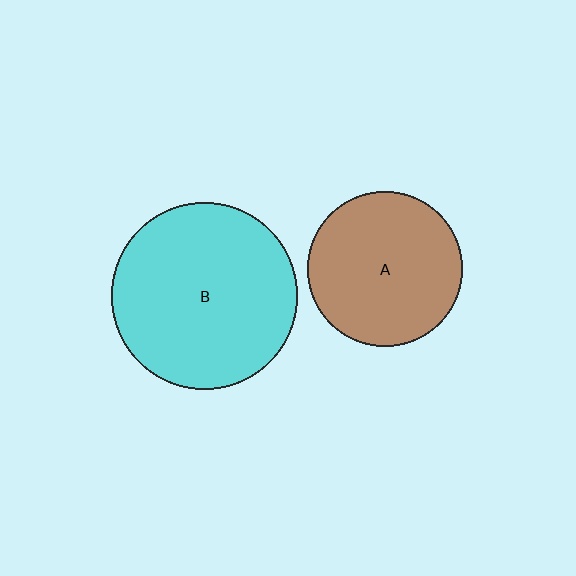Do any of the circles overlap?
No, none of the circles overlap.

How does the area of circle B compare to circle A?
Approximately 1.4 times.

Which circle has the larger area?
Circle B (cyan).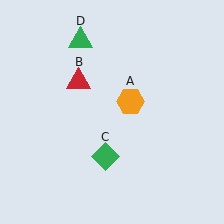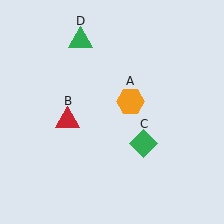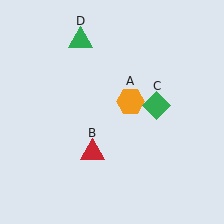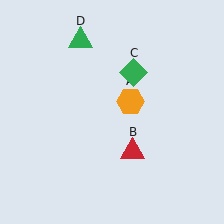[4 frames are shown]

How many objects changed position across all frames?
2 objects changed position: red triangle (object B), green diamond (object C).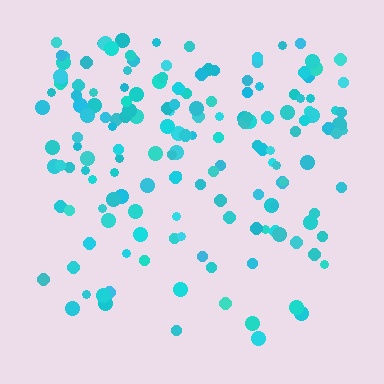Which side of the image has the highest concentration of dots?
The top.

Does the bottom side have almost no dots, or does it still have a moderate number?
Still a moderate number, just noticeably fewer than the top.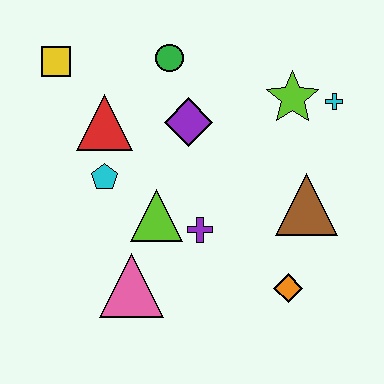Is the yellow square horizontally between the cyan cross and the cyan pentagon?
No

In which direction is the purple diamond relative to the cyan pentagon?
The purple diamond is to the right of the cyan pentagon.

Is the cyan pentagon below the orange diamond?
No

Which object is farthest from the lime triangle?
The cyan cross is farthest from the lime triangle.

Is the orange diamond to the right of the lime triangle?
Yes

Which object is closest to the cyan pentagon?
The red triangle is closest to the cyan pentagon.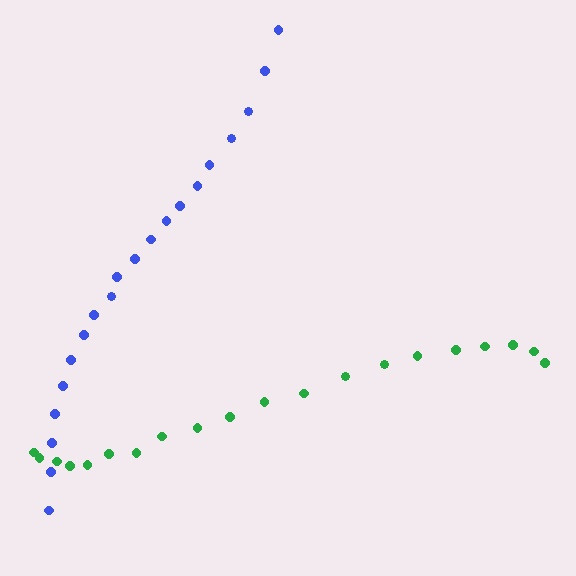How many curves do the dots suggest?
There are 2 distinct paths.